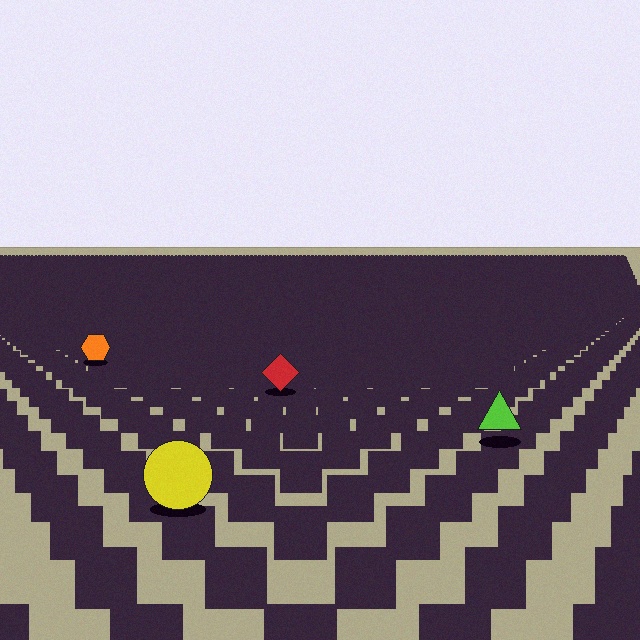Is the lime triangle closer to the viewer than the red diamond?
Yes. The lime triangle is closer — you can tell from the texture gradient: the ground texture is coarser near it.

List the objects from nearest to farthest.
From nearest to farthest: the yellow circle, the lime triangle, the red diamond, the orange hexagon.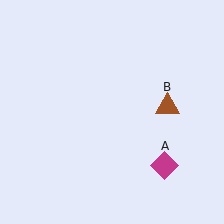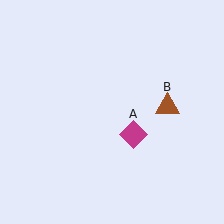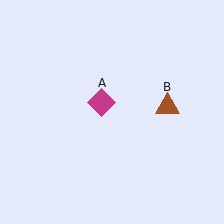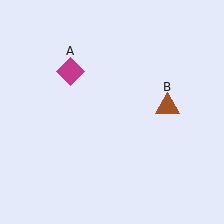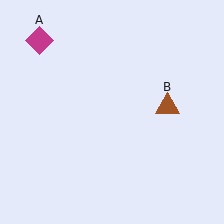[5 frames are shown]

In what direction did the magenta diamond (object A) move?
The magenta diamond (object A) moved up and to the left.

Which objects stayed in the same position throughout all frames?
Brown triangle (object B) remained stationary.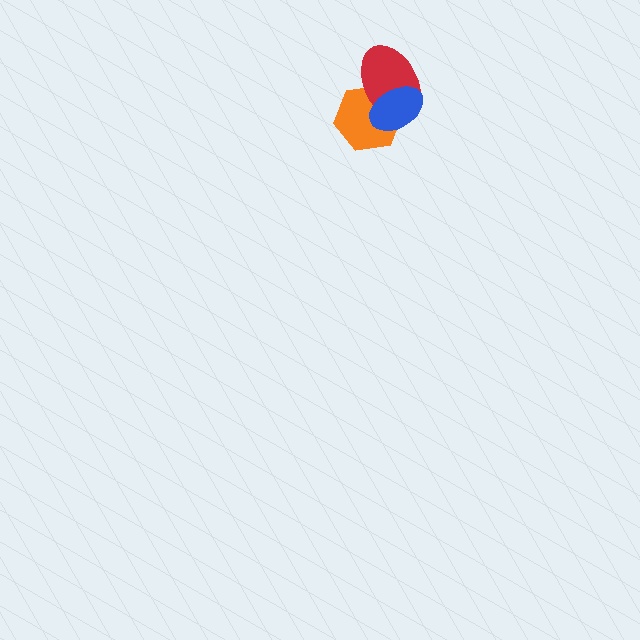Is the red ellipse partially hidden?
Yes, it is partially covered by another shape.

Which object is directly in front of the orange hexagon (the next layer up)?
The red ellipse is directly in front of the orange hexagon.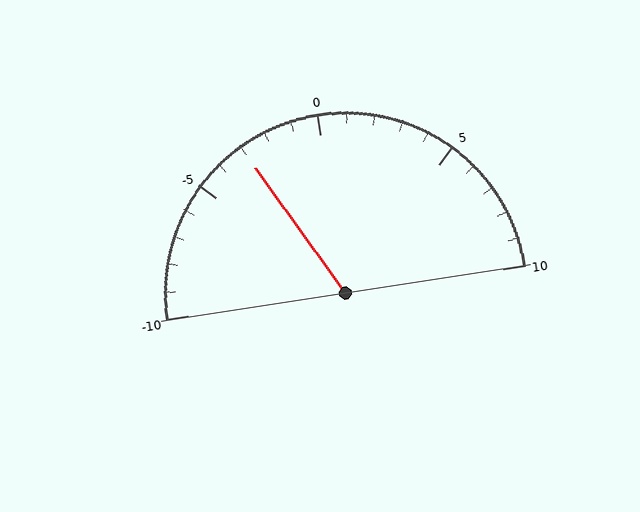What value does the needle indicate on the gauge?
The needle indicates approximately -3.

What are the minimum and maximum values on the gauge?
The gauge ranges from -10 to 10.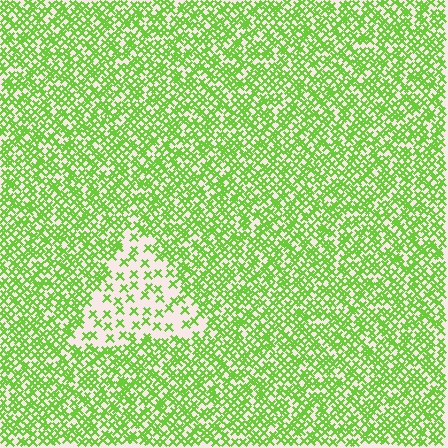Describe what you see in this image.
The image contains small lime elements arranged at two different densities. A triangle-shaped region is visible where the elements are less densely packed than the surrounding area.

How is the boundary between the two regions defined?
The boundary is defined by a change in element density (approximately 2.8x ratio). All elements are the same color, size, and shape.